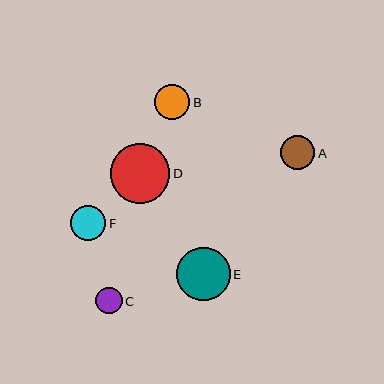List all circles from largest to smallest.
From largest to smallest: D, E, F, B, A, C.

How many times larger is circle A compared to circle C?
Circle A is approximately 1.3 times the size of circle C.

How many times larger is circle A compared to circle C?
Circle A is approximately 1.3 times the size of circle C.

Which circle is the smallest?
Circle C is the smallest with a size of approximately 26 pixels.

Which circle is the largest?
Circle D is the largest with a size of approximately 59 pixels.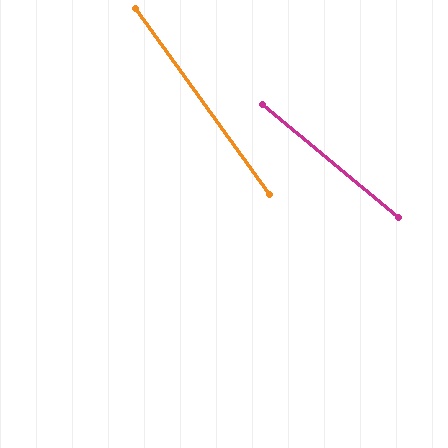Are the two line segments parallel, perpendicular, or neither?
Neither parallel nor perpendicular — they differ by about 14°.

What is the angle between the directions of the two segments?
Approximately 14 degrees.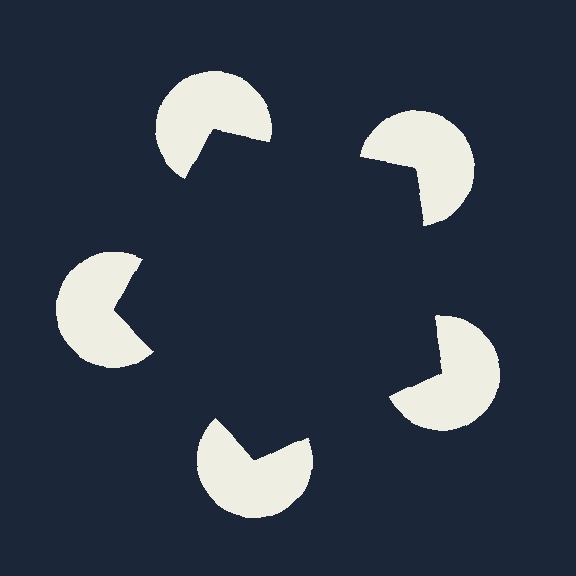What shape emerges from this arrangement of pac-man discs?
An illusory pentagon — its edges are inferred from the aligned wedge cuts in the pac-man discs, not physically drawn.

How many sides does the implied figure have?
5 sides.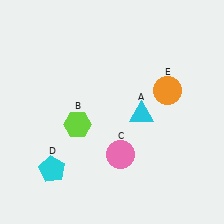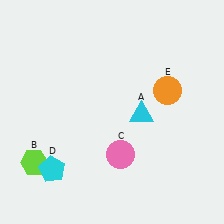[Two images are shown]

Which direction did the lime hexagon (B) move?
The lime hexagon (B) moved left.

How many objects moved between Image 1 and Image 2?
1 object moved between the two images.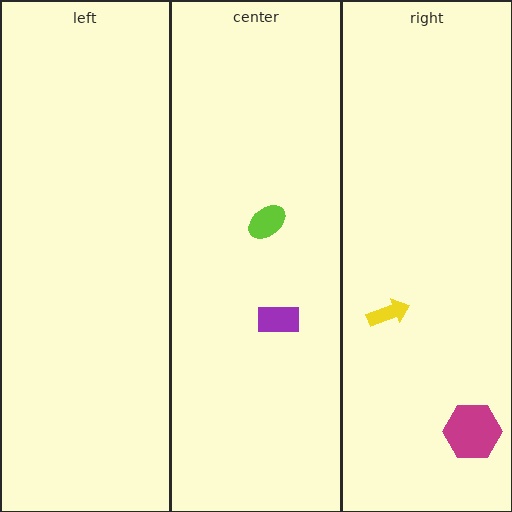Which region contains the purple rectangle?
The center region.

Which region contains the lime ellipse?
The center region.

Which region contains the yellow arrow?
The right region.